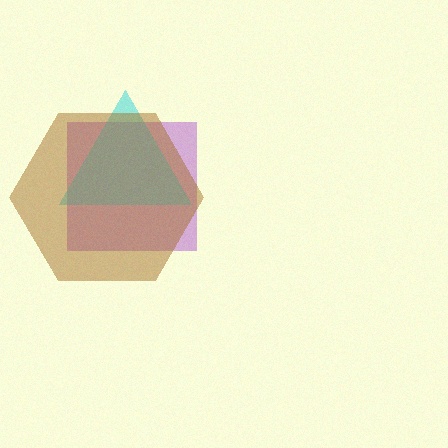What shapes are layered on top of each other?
The layered shapes are: a purple square, a cyan triangle, a brown hexagon.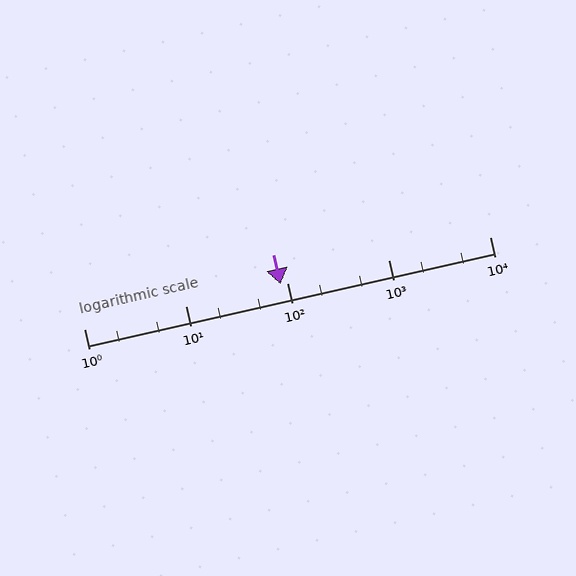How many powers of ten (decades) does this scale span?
The scale spans 4 decades, from 1 to 10000.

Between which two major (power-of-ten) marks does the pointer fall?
The pointer is between 10 and 100.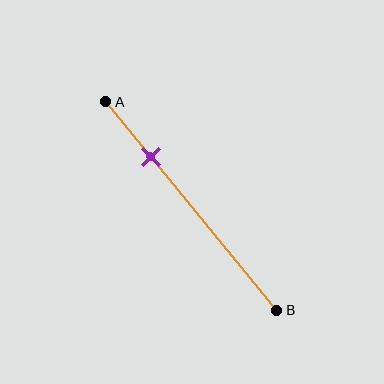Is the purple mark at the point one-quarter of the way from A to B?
Yes, the mark is approximately at the one-quarter point.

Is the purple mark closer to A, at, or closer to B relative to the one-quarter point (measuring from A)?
The purple mark is approximately at the one-quarter point of segment AB.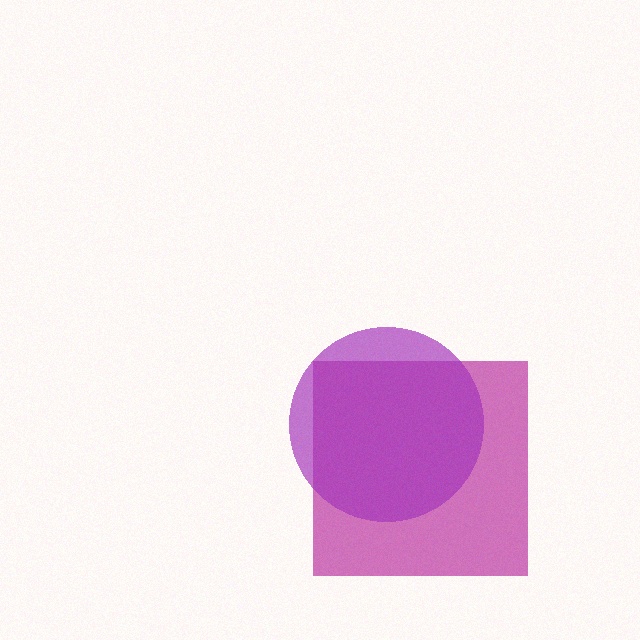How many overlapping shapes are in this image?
There are 2 overlapping shapes in the image.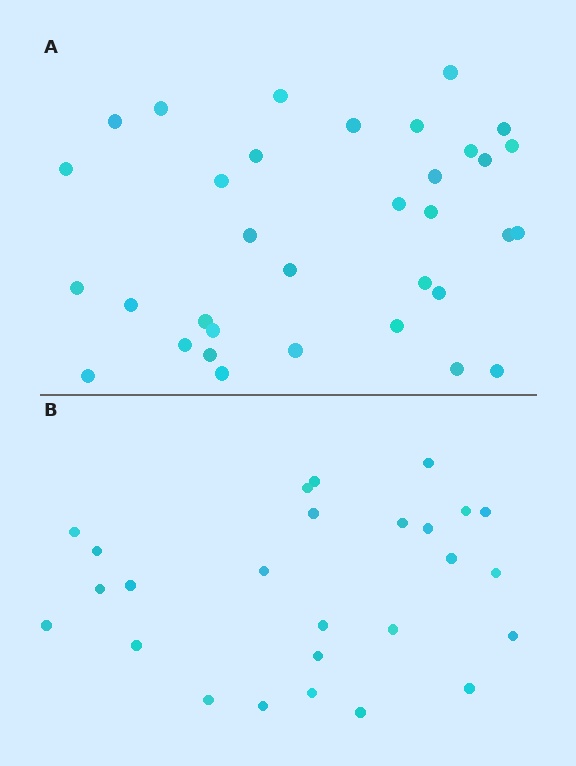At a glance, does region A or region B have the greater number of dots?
Region A (the top region) has more dots.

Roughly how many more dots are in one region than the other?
Region A has roughly 8 or so more dots than region B.